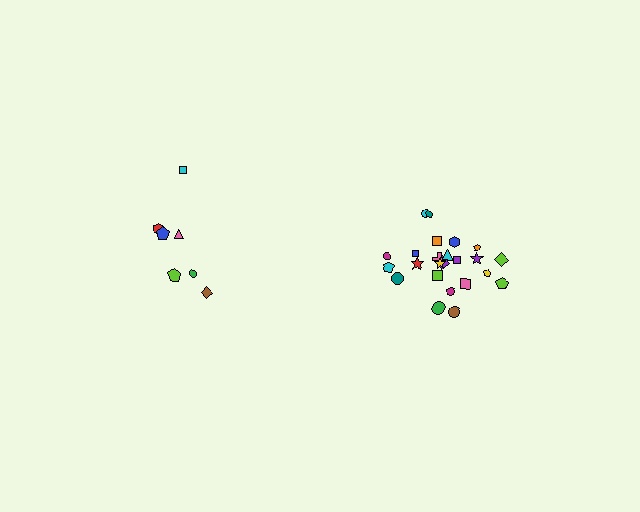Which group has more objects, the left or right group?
The right group.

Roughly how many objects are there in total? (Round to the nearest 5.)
Roughly 30 objects in total.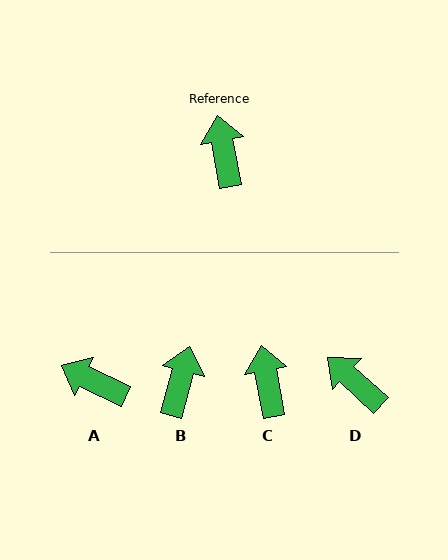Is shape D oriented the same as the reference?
No, it is off by about 37 degrees.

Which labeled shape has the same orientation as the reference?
C.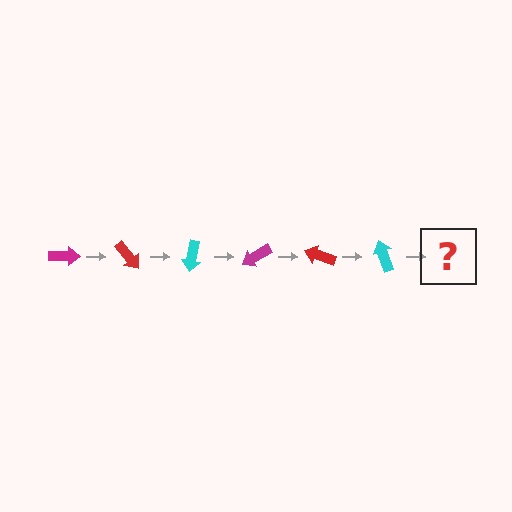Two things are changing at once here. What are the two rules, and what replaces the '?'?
The two rules are that it rotates 50 degrees each step and the color cycles through magenta, red, and cyan. The '?' should be a magenta arrow, rotated 300 degrees from the start.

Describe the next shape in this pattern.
It should be a magenta arrow, rotated 300 degrees from the start.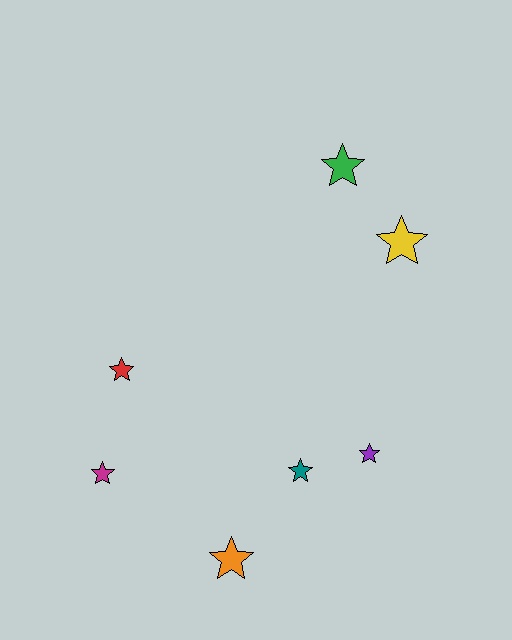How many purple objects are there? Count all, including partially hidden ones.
There is 1 purple object.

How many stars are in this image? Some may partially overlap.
There are 7 stars.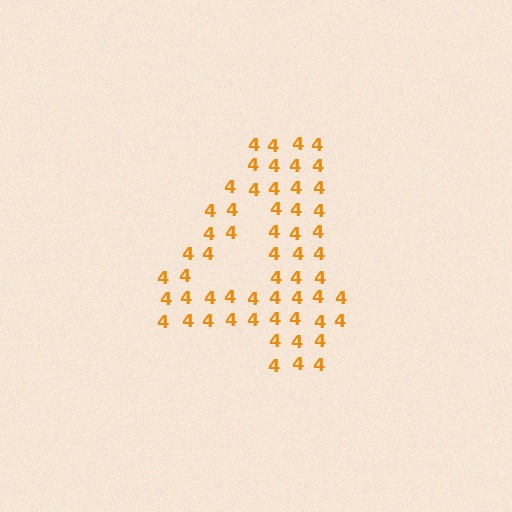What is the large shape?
The large shape is the digit 4.